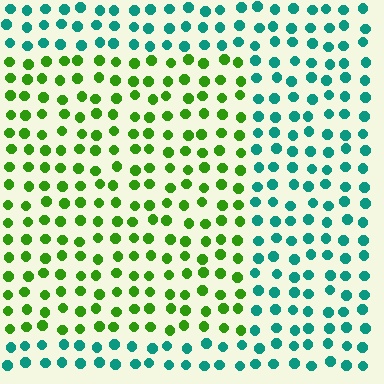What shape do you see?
I see a rectangle.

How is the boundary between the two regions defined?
The boundary is defined purely by a slight shift in hue (about 64 degrees). Spacing, size, and orientation are identical on both sides.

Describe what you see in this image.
The image is filled with small teal elements in a uniform arrangement. A rectangle-shaped region is visible where the elements are tinted to a slightly different hue, forming a subtle color boundary.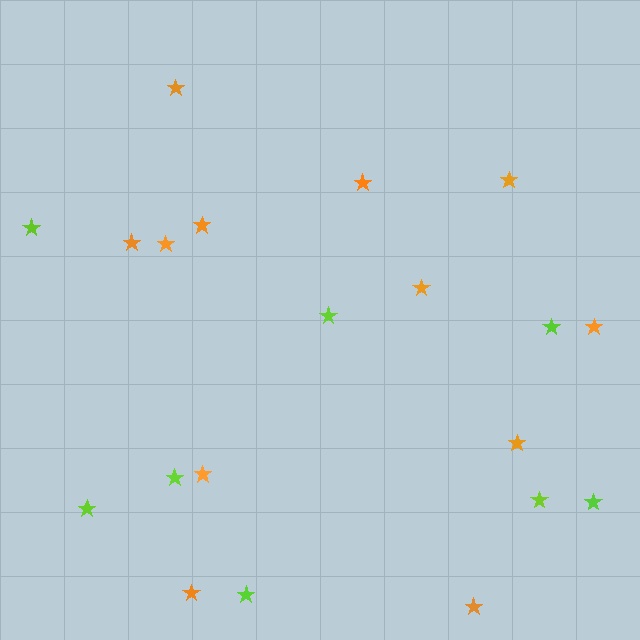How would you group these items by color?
There are 2 groups: one group of lime stars (8) and one group of orange stars (12).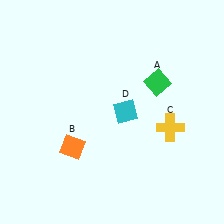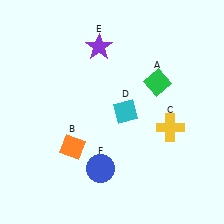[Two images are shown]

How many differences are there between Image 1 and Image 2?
There are 2 differences between the two images.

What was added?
A purple star (E), a blue circle (F) were added in Image 2.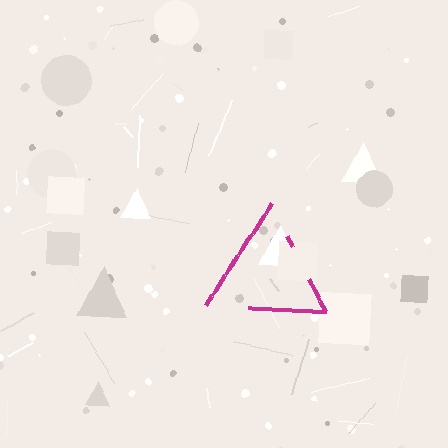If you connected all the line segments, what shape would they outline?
They would outline a triangle.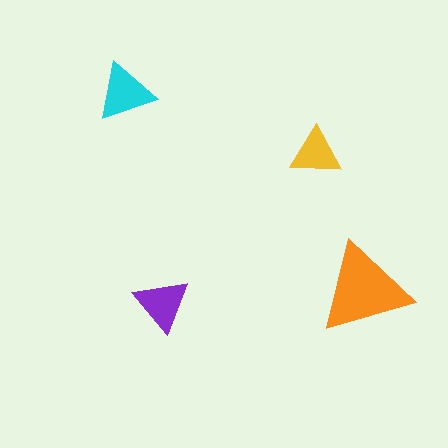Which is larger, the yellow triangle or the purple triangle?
The purple one.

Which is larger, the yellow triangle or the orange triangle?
The orange one.